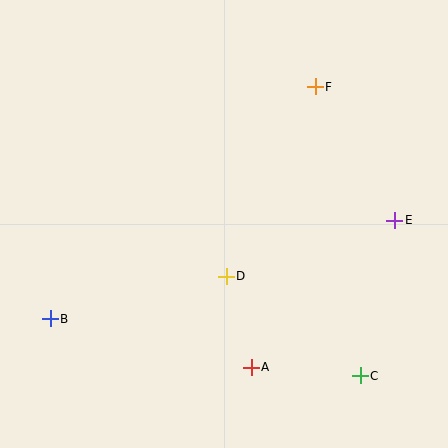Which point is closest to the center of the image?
Point D at (226, 276) is closest to the center.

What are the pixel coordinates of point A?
Point A is at (251, 367).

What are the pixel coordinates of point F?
Point F is at (315, 87).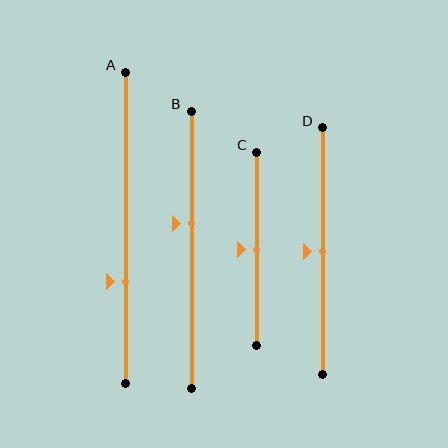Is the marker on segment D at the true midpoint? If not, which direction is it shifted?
Yes, the marker on segment D is at the true midpoint.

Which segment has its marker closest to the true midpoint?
Segment C has its marker closest to the true midpoint.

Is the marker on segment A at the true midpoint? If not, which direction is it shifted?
No, the marker on segment A is shifted downward by about 17% of the segment length.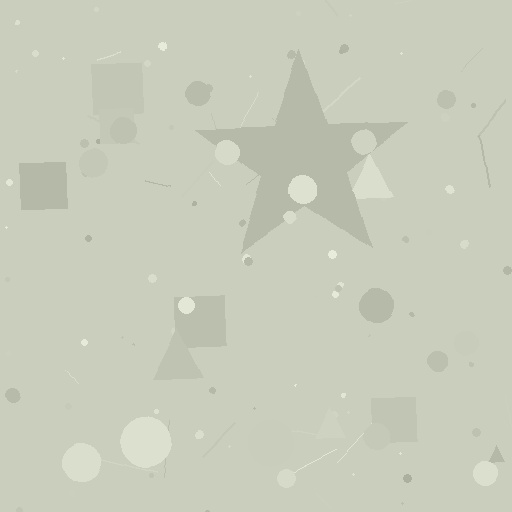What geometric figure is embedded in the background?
A star is embedded in the background.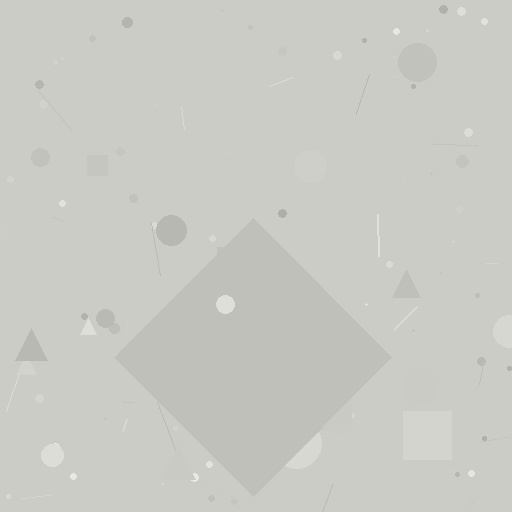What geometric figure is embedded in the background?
A diamond is embedded in the background.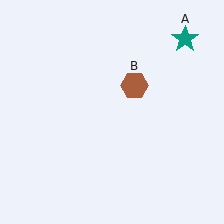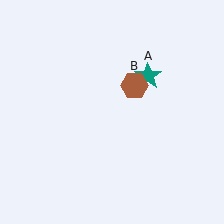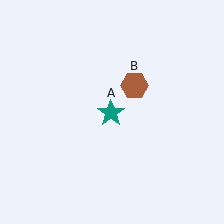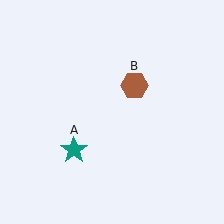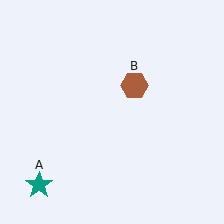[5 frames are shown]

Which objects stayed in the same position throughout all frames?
Brown hexagon (object B) remained stationary.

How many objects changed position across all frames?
1 object changed position: teal star (object A).